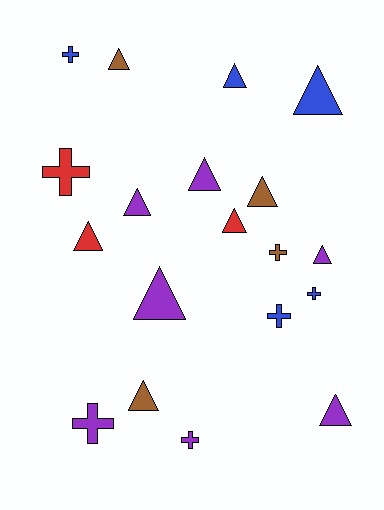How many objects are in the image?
There are 19 objects.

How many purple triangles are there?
There are 5 purple triangles.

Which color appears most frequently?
Purple, with 7 objects.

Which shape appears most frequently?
Triangle, with 12 objects.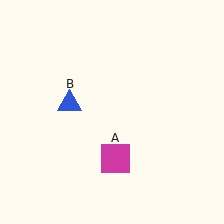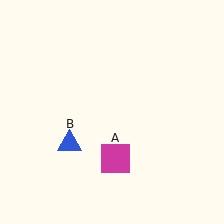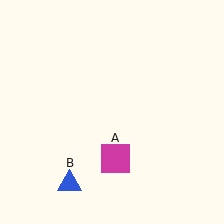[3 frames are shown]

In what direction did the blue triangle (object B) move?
The blue triangle (object B) moved down.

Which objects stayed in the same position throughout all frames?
Magenta square (object A) remained stationary.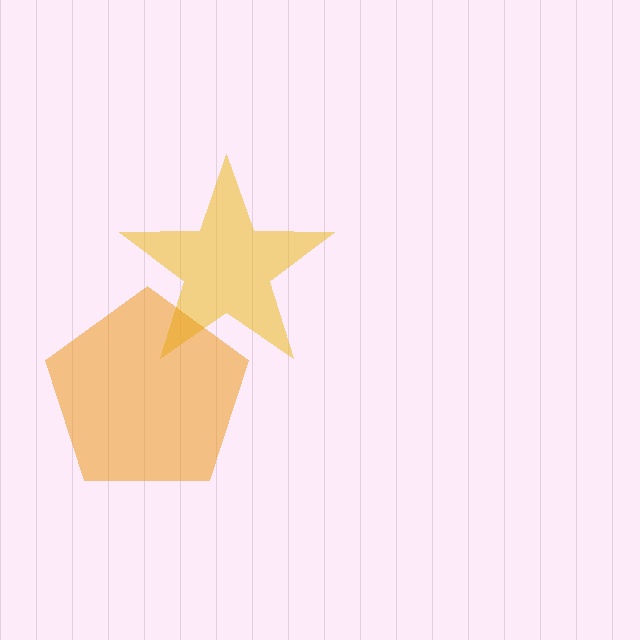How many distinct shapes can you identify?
There are 2 distinct shapes: a yellow star, an orange pentagon.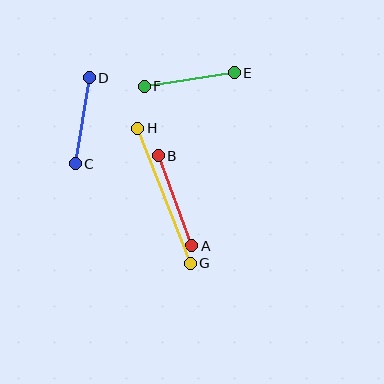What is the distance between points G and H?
The distance is approximately 145 pixels.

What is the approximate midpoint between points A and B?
The midpoint is at approximately (175, 201) pixels.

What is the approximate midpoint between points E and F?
The midpoint is at approximately (189, 79) pixels.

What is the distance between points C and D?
The distance is approximately 87 pixels.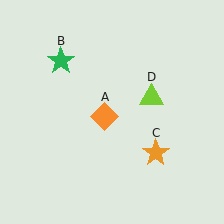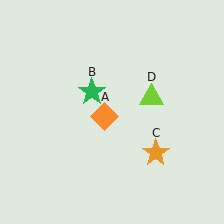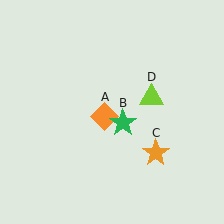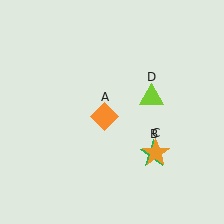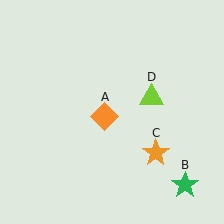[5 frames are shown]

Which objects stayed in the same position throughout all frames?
Orange diamond (object A) and orange star (object C) and lime triangle (object D) remained stationary.